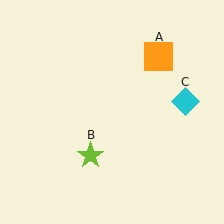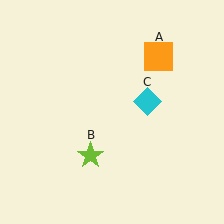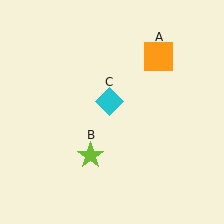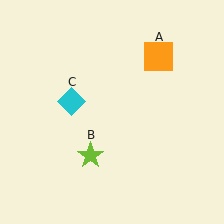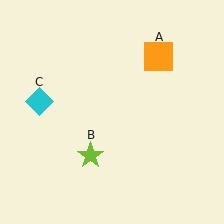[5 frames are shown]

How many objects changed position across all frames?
1 object changed position: cyan diamond (object C).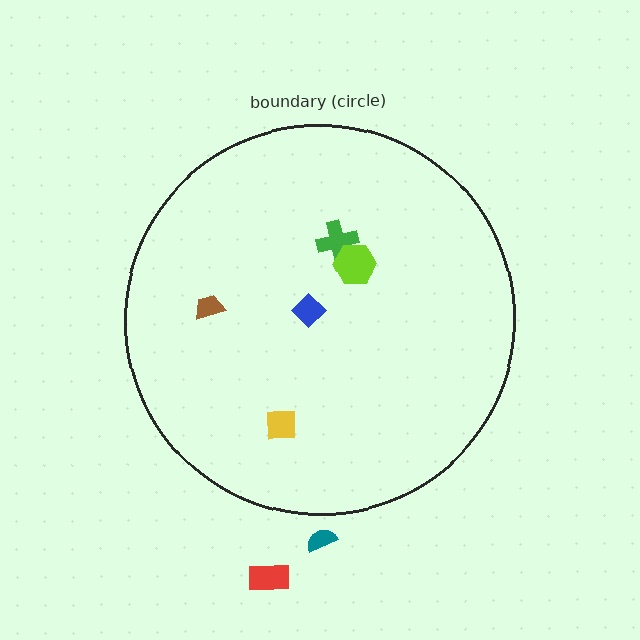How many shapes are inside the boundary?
5 inside, 2 outside.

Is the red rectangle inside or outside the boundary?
Outside.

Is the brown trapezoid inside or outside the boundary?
Inside.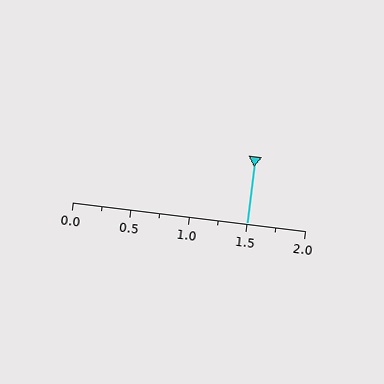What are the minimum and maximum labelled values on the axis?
The axis runs from 0.0 to 2.0.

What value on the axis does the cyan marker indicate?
The marker indicates approximately 1.5.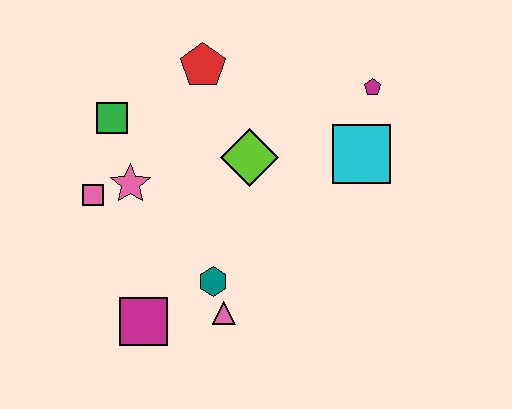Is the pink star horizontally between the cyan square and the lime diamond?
No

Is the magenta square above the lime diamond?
No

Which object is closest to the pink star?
The pink square is closest to the pink star.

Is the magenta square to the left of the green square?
No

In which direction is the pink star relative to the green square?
The pink star is below the green square.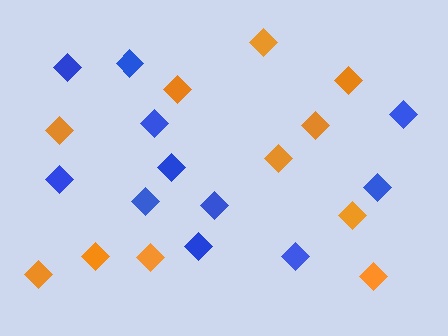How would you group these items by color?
There are 2 groups: one group of blue diamonds (11) and one group of orange diamonds (11).